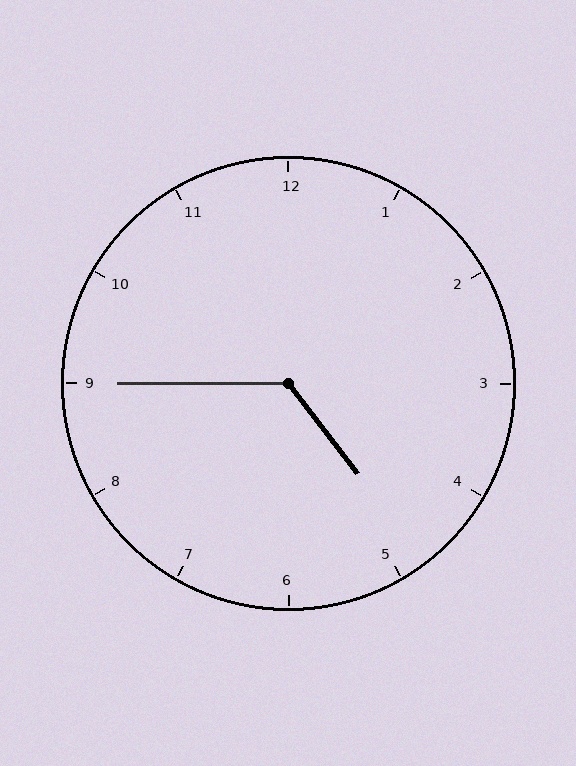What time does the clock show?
4:45.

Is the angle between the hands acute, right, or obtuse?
It is obtuse.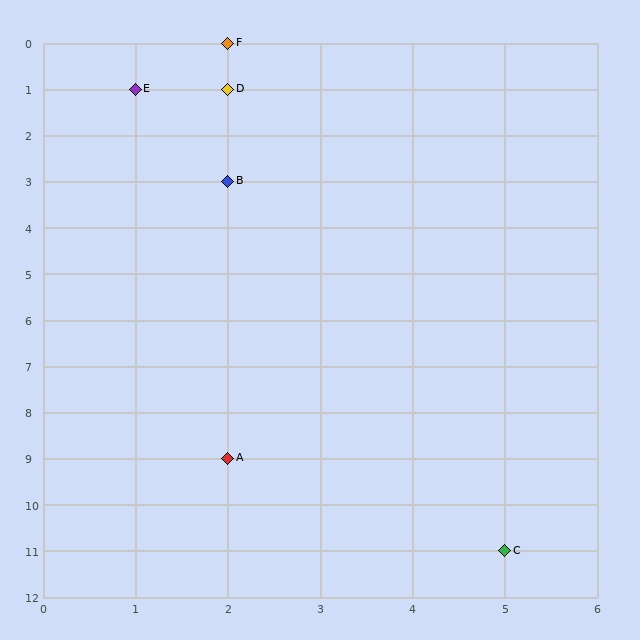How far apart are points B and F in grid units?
Points B and F are 3 rows apart.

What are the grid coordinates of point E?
Point E is at grid coordinates (1, 1).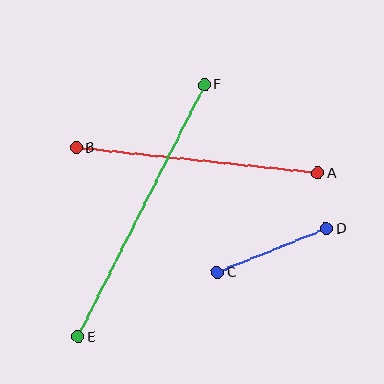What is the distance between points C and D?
The distance is approximately 118 pixels.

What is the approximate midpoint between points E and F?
The midpoint is at approximately (141, 211) pixels.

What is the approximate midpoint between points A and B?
The midpoint is at approximately (197, 160) pixels.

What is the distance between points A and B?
The distance is approximately 243 pixels.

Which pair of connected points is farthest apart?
Points E and F are farthest apart.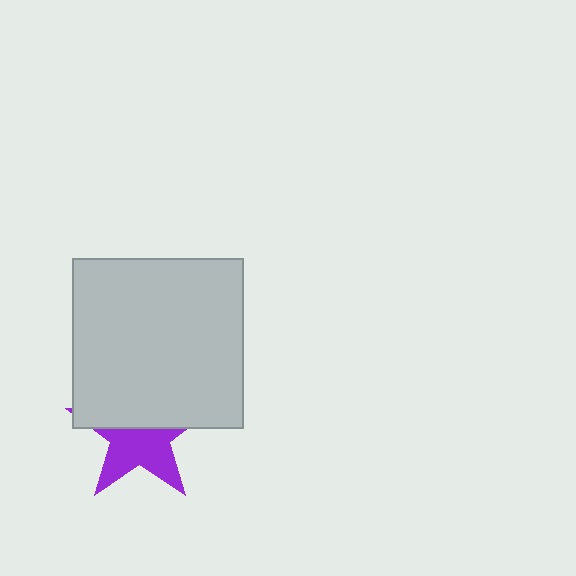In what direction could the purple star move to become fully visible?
The purple star could move down. That would shift it out from behind the light gray square entirely.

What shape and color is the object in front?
The object in front is a light gray square.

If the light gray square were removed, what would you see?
You would see the complete purple star.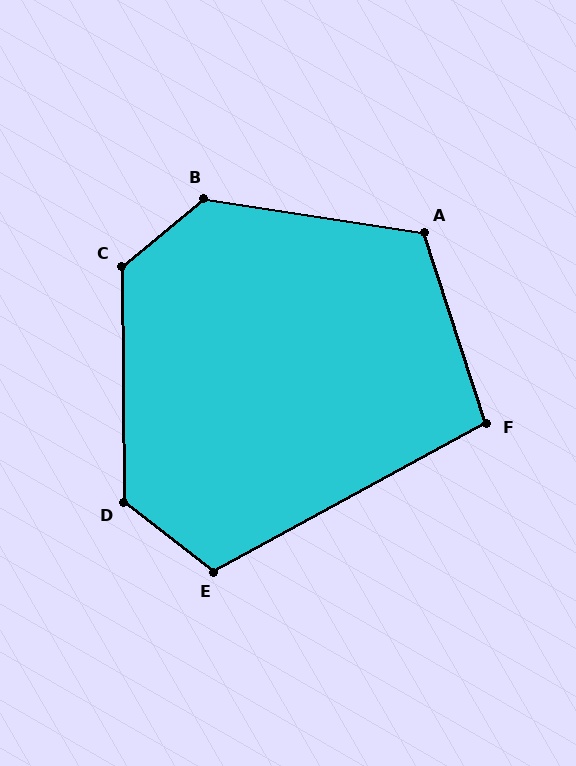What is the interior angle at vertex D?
Approximately 128 degrees (obtuse).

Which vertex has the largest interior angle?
B, at approximately 131 degrees.